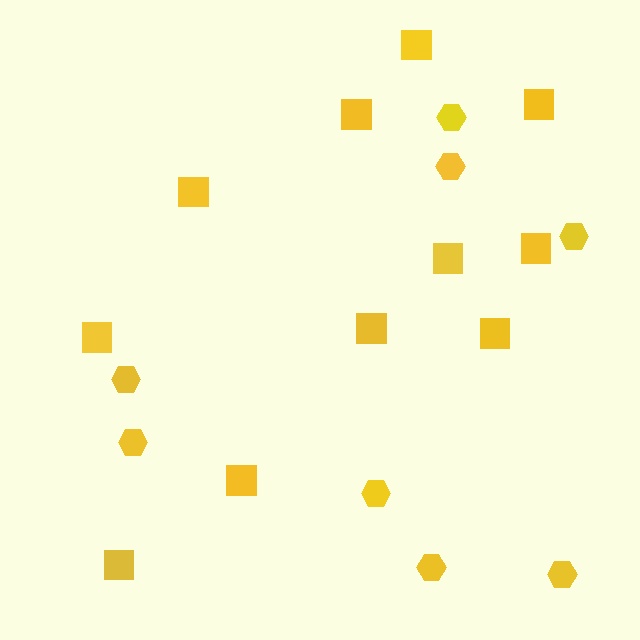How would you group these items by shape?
There are 2 groups: one group of hexagons (8) and one group of squares (11).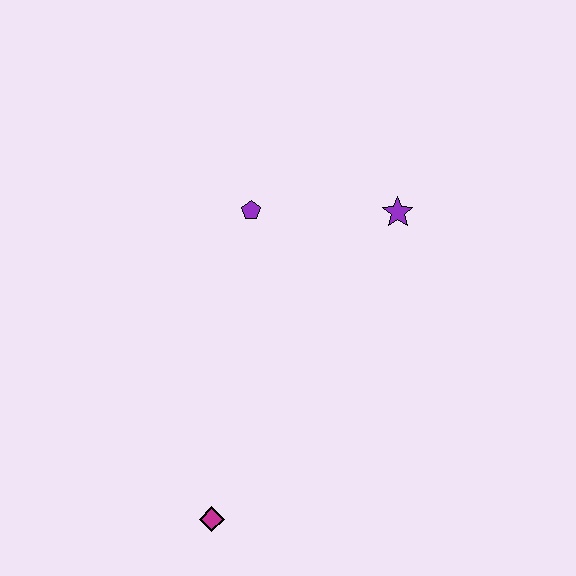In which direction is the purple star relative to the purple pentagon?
The purple star is to the right of the purple pentagon.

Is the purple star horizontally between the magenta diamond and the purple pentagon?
No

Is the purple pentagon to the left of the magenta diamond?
No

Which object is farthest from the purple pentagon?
The magenta diamond is farthest from the purple pentagon.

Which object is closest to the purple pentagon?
The purple star is closest to the purple pentagon.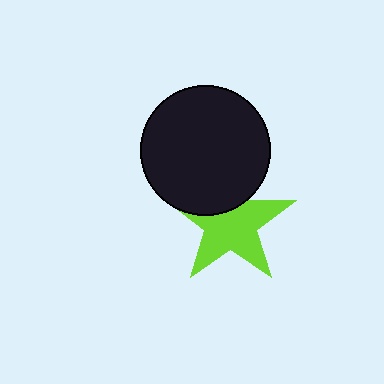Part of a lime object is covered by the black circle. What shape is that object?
It is a star.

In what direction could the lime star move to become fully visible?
The lime star could move down. That would shift it out from behind the black circle entirely.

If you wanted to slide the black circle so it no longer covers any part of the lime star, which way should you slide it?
Slide it up — that is the most direct way to separate the two shapes.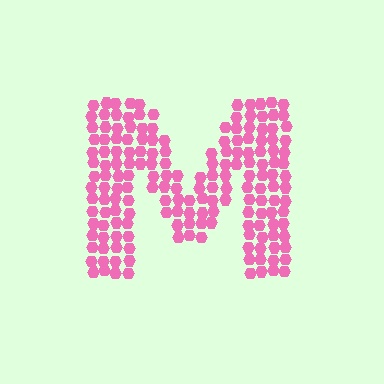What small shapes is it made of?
It is made of small hexagons.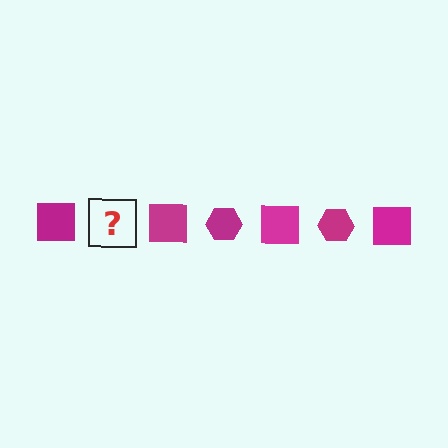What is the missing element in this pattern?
The missing element is a magenta hexagon.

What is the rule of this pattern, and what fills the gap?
The rule is that the pattern cycles through square, hexagon shapes in magenta. The gap should be filled with a magenta hexagon.